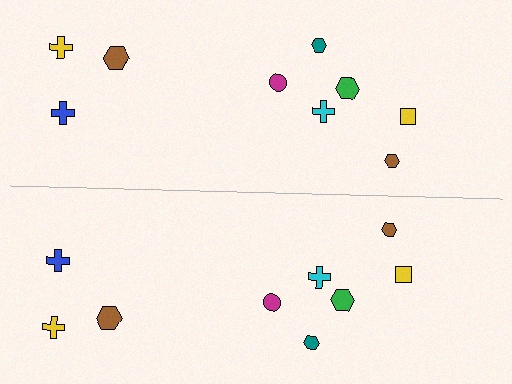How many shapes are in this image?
There are 18 shapes in this image.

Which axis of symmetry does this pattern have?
The pattern has a horizontal axis of symmetry running through the center of the image.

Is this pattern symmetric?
Yes, this pattern has bilateral (reflection) symmetry.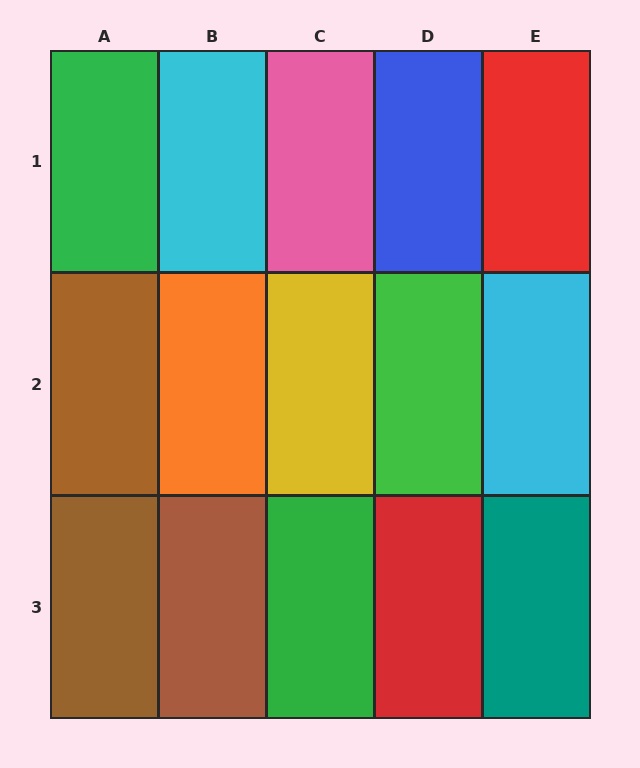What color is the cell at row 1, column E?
Red.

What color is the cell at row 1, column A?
Green.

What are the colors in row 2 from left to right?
Brown, orange, yellow, green, cyan.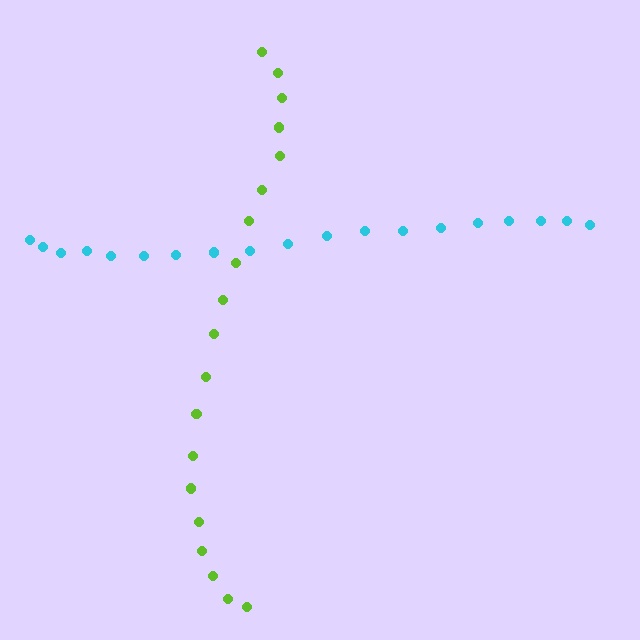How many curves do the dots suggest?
There are 2 distinct paths.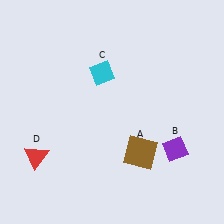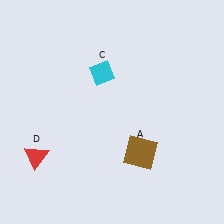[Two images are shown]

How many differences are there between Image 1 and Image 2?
There is 1 difference between the two images.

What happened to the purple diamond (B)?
The purple diamond (B) was removed in Image 2. It was in the bottom-right area of Image 1.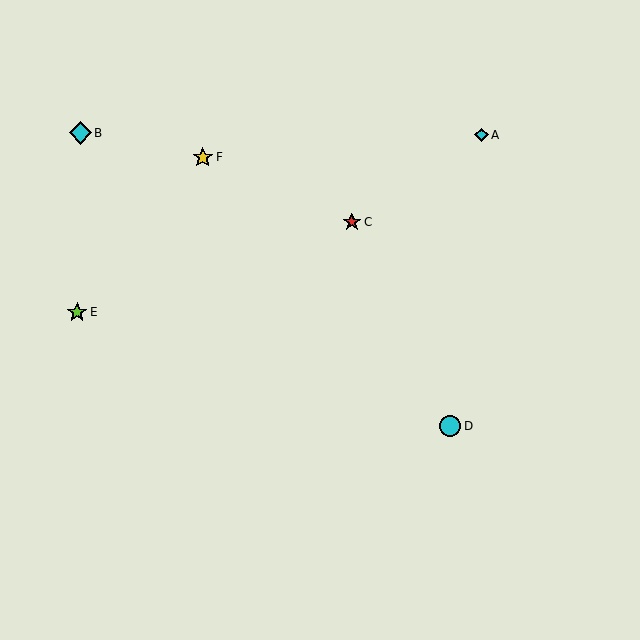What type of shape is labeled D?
Shape D is a cyan circle.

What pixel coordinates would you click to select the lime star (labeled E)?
Click at (77, 312) to select the lime star E.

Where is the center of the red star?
The center of the red star is at (352, 222).